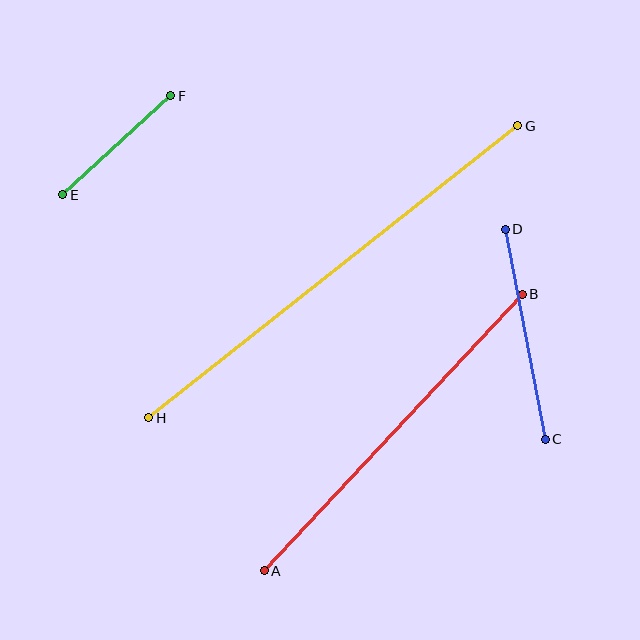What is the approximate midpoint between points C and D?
The midpoint is at approximately (525, 334) pixels.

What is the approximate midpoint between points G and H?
The midpoint is at approximately (333, 272) pixels.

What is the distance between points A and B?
The distance is approximately 378 pixels.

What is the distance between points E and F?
The distance is approximately 146 pixels.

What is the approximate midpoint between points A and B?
The midpoint is at approximately (393, 432) pixels.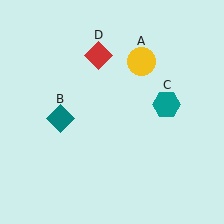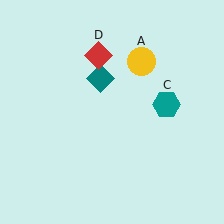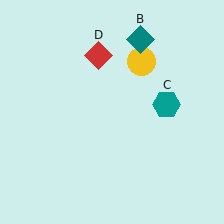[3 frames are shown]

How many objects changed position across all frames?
1 object changed position: teal diamond (object B).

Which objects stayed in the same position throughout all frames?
Yellow circle (object A) and teal hexagon (object C) and red diamond (object D) remained stationary.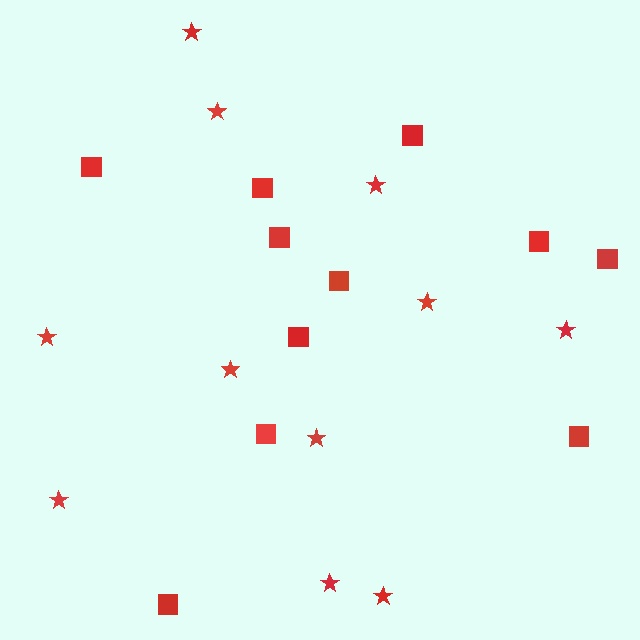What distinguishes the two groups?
There are 2 groups: one group of squares (11) and one group of stars (11).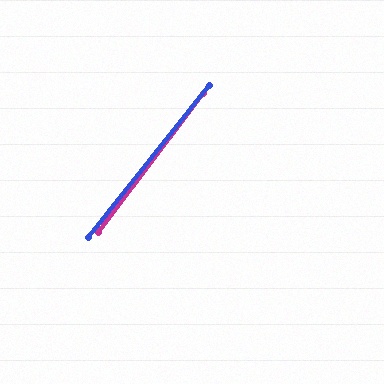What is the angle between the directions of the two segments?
Approximately 2 degrees.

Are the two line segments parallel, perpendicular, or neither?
Parallel — their directions differ by only 1.6°.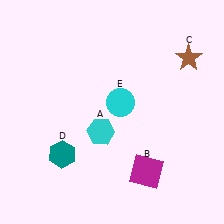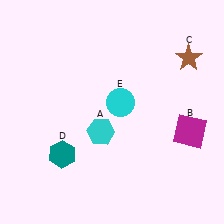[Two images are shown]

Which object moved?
The magenta square (B) moved right.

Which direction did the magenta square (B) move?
The magenta square (B) moved right.